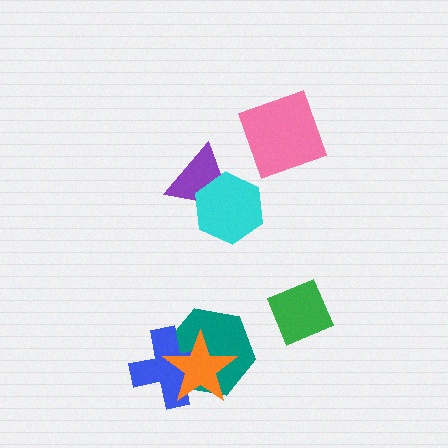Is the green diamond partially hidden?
No, no other shape covers it.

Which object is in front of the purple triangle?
The cyan hexagon is in front of the purple triangle.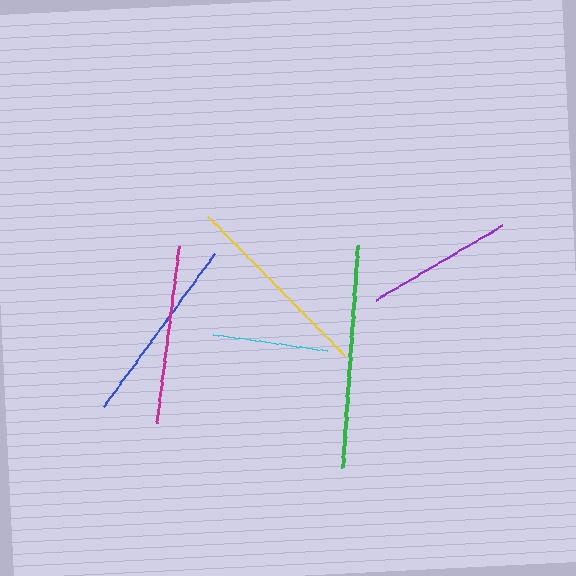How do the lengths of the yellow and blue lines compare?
The yellow and blue lines are approximately the same length.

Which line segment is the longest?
The green line is the longest at approximately 223 pixels.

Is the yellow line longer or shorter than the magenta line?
The yellow line is longer than the magenta line.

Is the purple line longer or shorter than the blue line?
The blue line is longer than the purple line.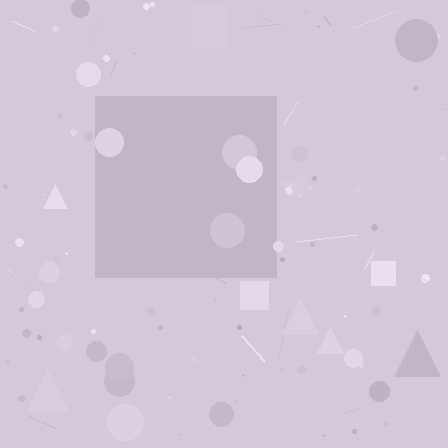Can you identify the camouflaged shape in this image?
The camouflaged shape is a square.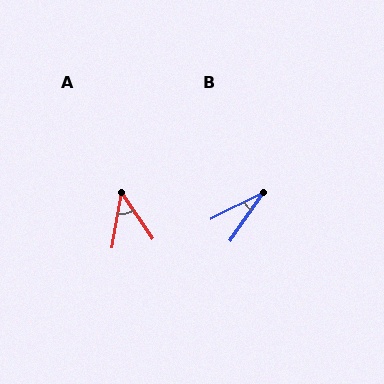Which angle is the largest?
A, at approximately 44 degrees.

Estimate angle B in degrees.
Approximately 29 degrees.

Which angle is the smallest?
B, at approximately 29 degrees.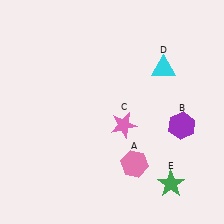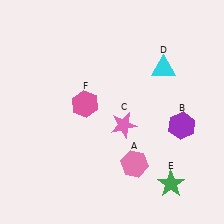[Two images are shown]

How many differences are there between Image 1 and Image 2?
There is 1 difference between the two images.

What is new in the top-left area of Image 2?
A pink hexagon (F) was added in the top-left area of Image 2.